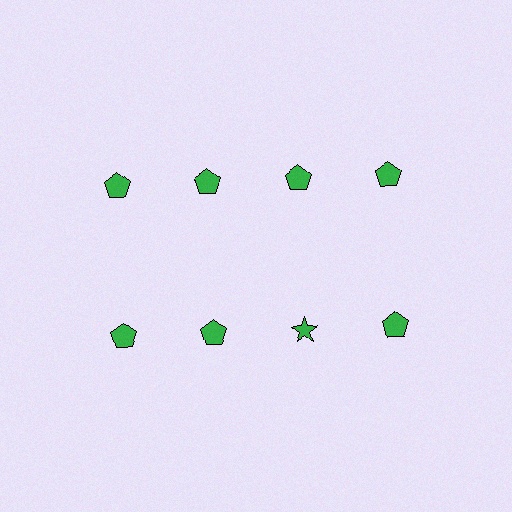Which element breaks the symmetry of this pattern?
The green star in the second row, center column breaks the symmetry. All other shapes are green pentagons.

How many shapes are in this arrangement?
There are 8 shapes arranged in a grid pattern.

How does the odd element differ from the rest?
It has a different shape: star instead of pentagon.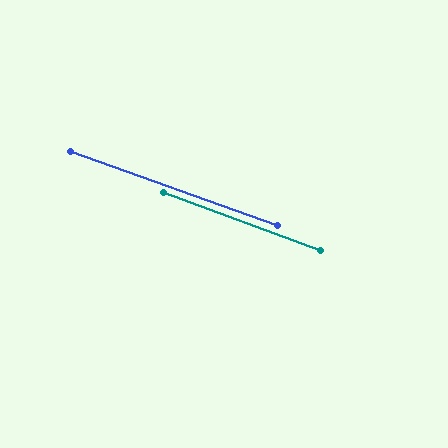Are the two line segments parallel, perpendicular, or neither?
Parallel — their directions differ by only 0.6°.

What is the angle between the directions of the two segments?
Approximately 1 degree.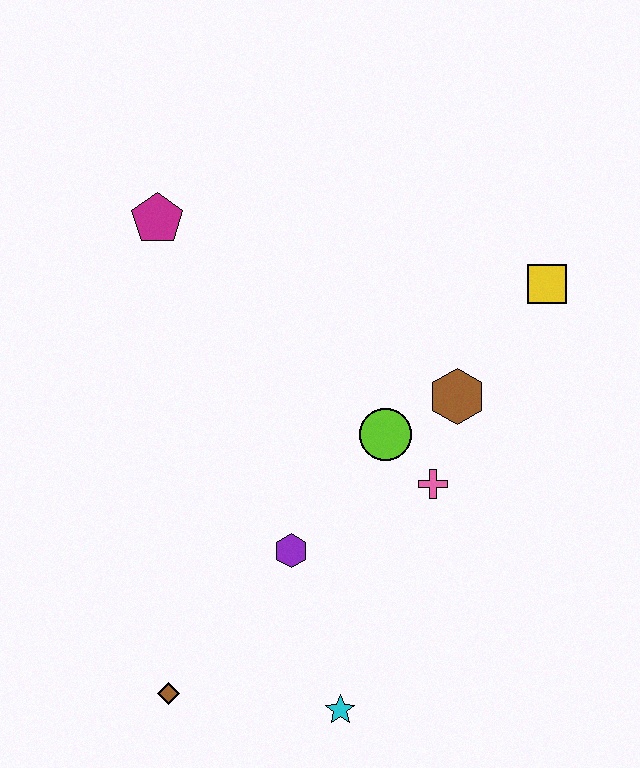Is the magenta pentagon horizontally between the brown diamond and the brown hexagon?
No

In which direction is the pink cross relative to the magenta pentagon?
The pink cross is to the right of the magenta pentagon.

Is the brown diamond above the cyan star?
Yes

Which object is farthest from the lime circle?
The brown diamond is farthest from the lime circle.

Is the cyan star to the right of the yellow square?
No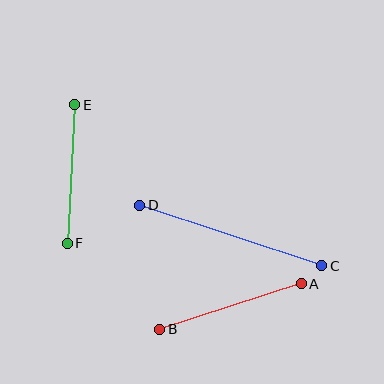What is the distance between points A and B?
The distance is approximately 149 pixels.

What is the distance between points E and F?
The distance is approximately 139 pixels.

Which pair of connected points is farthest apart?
Points C and D are farthest apart.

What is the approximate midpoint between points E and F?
The midpoint is at approximately (71, 174) pixels.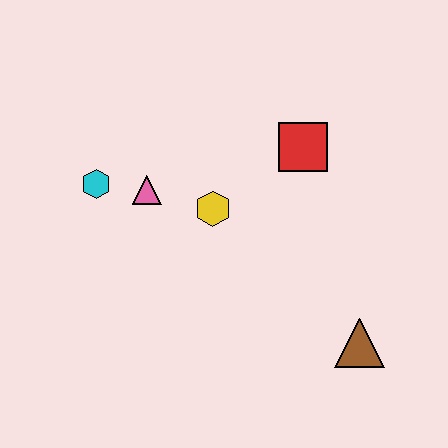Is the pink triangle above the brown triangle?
Yes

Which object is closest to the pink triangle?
The cyan hexagon is closest to the pink triangle.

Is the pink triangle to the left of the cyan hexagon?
No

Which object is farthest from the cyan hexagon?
The brown triangle is farthest from the cyan hexagon.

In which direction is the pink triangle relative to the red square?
The pink triangle is to the left of the red square.